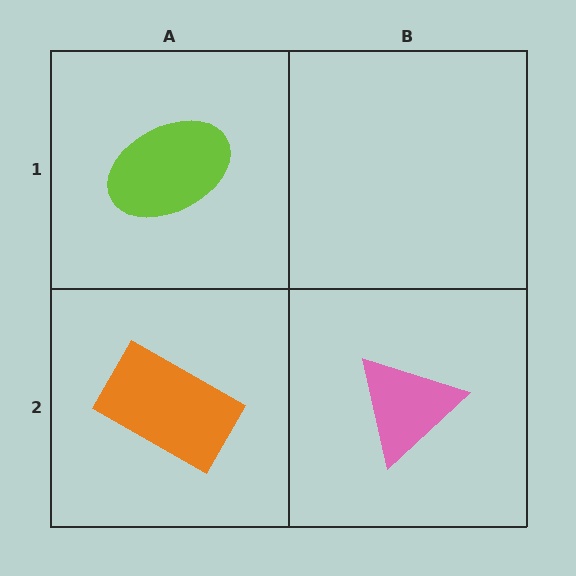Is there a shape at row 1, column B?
No, that cell is empty.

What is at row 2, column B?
A pink triangle.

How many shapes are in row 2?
2 shapes.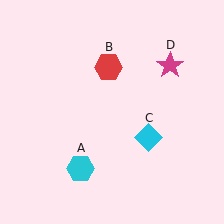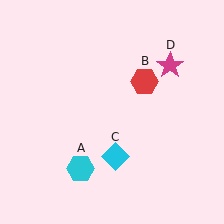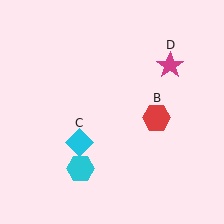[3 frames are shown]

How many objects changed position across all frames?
2 objects changed position: red hexagon (object B), cyan diamond (object C).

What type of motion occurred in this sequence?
The red hexagon (object B), cyan diamond (object C) rotated clockwise around the center of the scene.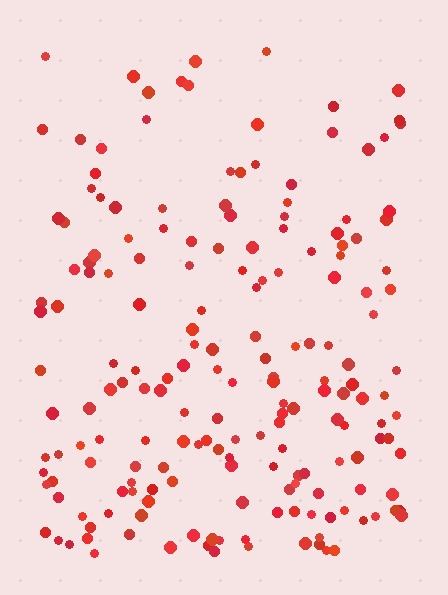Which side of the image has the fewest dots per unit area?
The top.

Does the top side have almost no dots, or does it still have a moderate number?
Still a moderate number, just noticeably fewer than the bottom.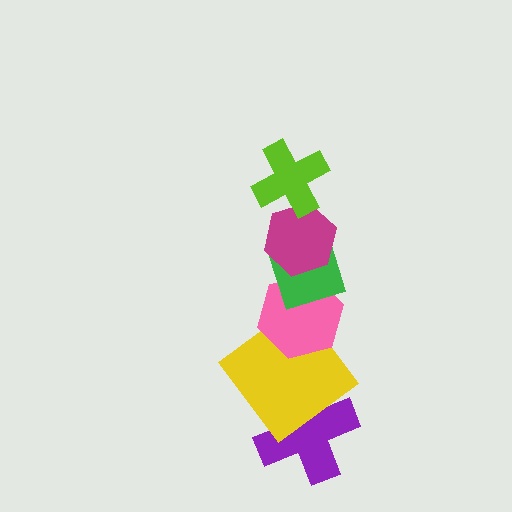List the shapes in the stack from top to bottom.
From top to bottom: the lime cross, the magenta hexagon, the green diamond, the pink hexagon, the yellow diamond, the purple cross.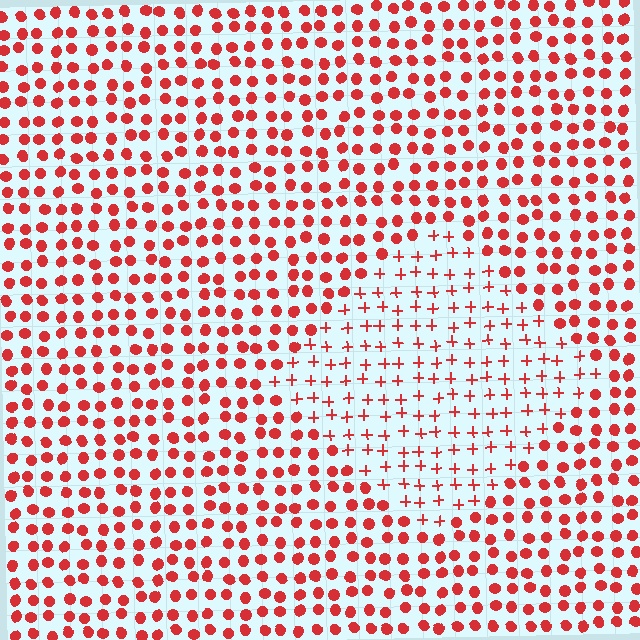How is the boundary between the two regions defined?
The boundary is defined by a change in element shape: plus signs inside vs. circles outside. All elements share the same color and spacing.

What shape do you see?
I see a diamond.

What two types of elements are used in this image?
The image uses plus signs inside the diamond region and circles outside it.